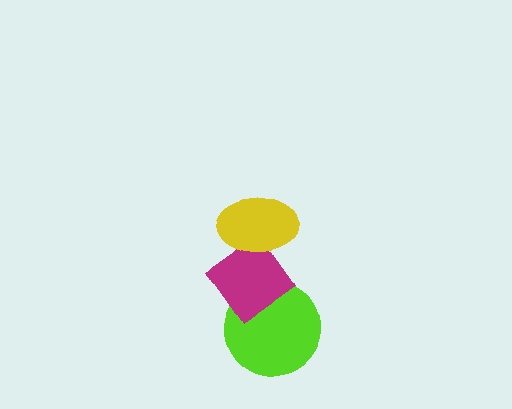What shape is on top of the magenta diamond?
The yellow ellipse is on top of the magenta diamond.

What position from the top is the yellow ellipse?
The yellow ellipse is 1st from the top.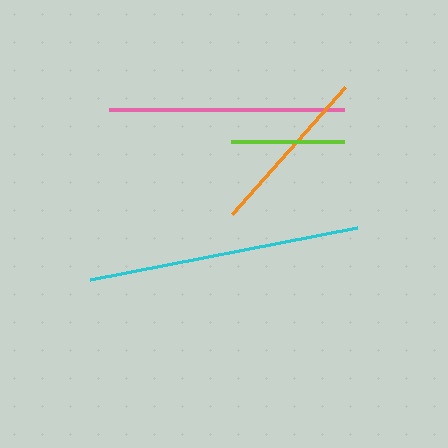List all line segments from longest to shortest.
From longest to shortest: cyan, pink, orange, lime.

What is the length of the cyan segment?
The cyan segment is approximately 272 pixels long.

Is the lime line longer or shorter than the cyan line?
The cyan line is longer than the lime line.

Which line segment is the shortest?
The lime line is the shortest at approximately 113 pixels.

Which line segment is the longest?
The cyan line is the longest at approximately 272 pixels.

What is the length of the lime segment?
The lime segment is approximately 113 pixels long.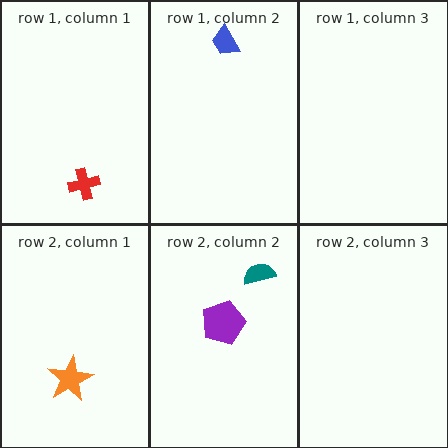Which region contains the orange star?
The row 2, column 1 region.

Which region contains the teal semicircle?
The row 2, column 2 region.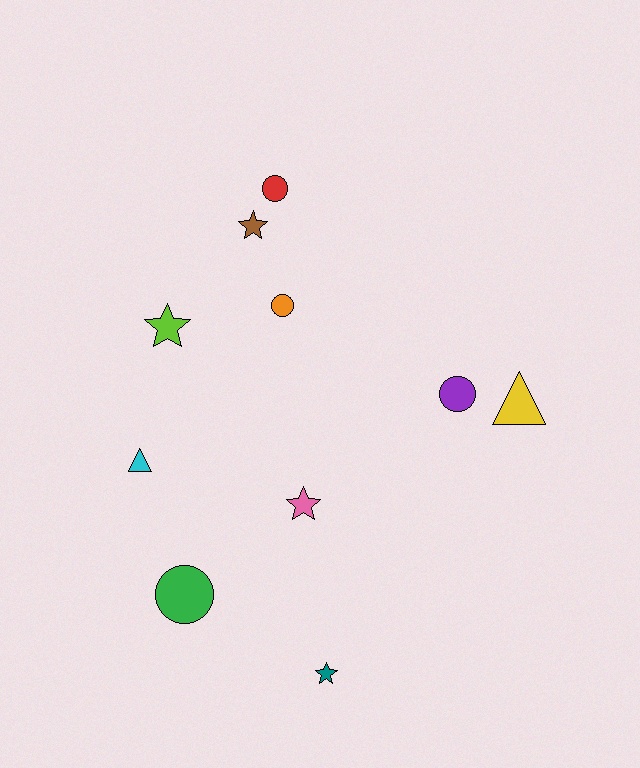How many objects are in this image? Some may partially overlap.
There are 10 objects.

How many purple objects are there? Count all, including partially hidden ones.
There is 1 purple object.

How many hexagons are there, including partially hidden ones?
There are no hexagons.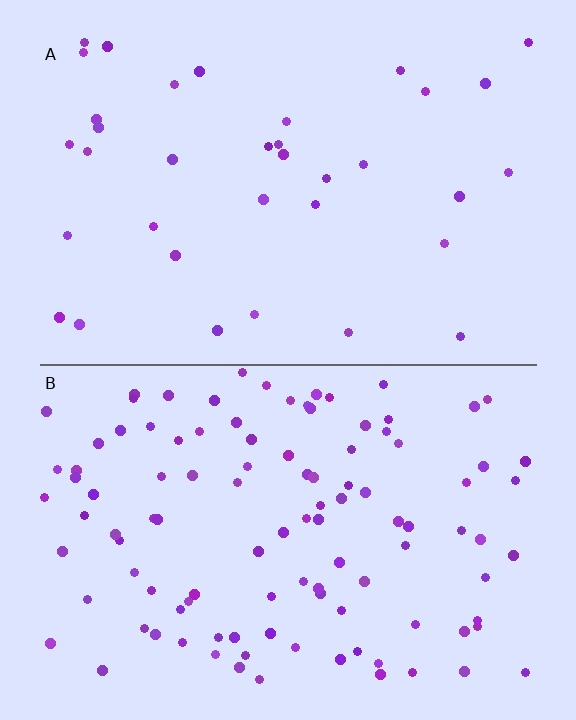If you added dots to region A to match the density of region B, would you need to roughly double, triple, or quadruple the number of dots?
Approximately triple.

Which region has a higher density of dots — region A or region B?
B (the bottom).